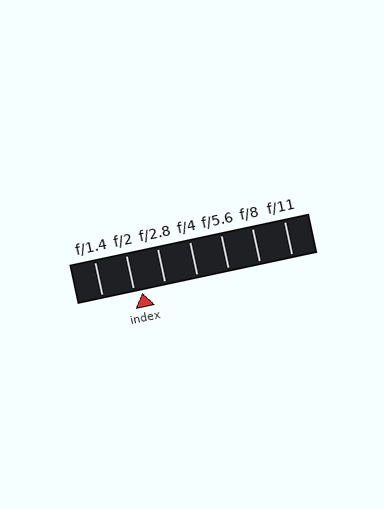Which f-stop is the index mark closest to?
The index mark is closest to f/2.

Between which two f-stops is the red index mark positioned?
The index mark is between f/2 and f/2.8.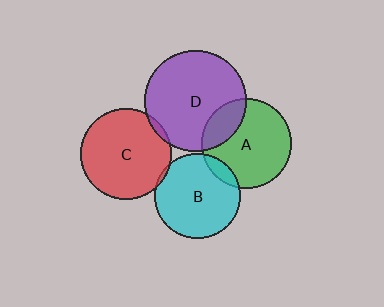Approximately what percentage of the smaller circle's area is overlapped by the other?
Approximately 5%.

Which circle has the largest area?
Circle D (purple).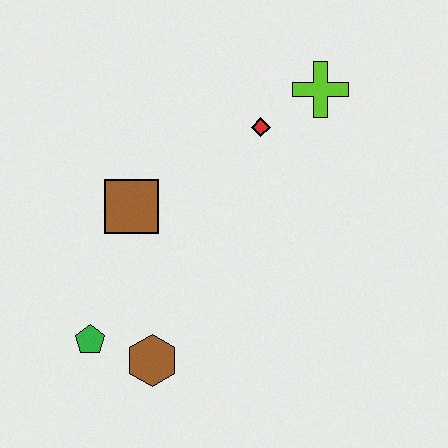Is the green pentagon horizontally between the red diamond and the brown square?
No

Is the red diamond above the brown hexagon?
Yes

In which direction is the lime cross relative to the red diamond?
The lime cross is to the right of the red diamond.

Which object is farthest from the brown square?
The lime cross is farthest from the brown square.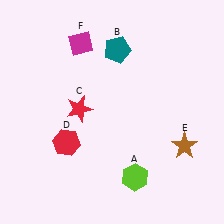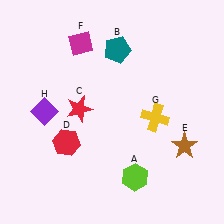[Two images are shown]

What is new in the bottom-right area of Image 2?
A yellow cross (G) was added in the bottom-right area of Image 2.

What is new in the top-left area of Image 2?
A purple diamond (H) was added in the top-left area of Image 2.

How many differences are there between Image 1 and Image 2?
There are 2 differences between the two images.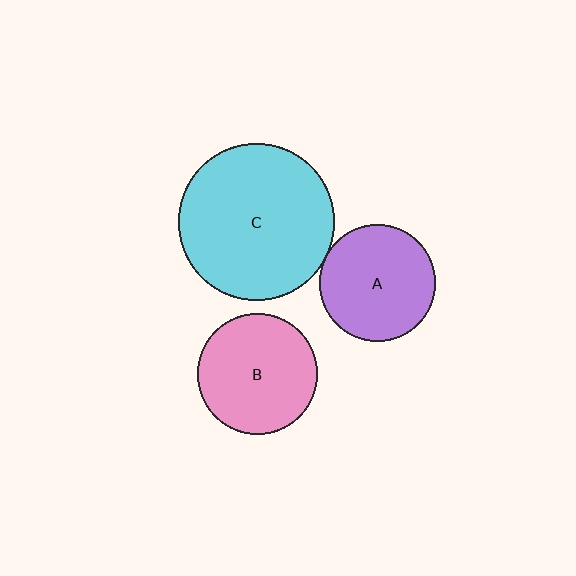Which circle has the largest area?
Circle C (cyan).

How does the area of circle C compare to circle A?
Approximately 1.8 times.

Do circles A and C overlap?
Yes.